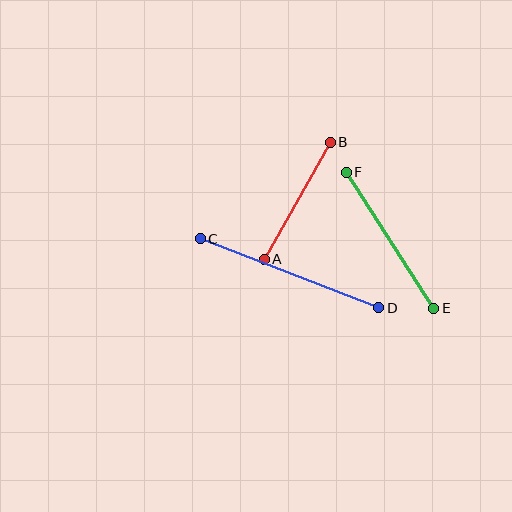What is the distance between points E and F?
The distance is approximately 162 pixels.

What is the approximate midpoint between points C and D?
The midpoint is at approximately (290, 273) pixels.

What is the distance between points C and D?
The distance is approximately 192 pixels.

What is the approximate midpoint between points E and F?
The midpoint is at approximately (390, 240) pixels.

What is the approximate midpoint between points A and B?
The midpoint is at approximately (297, 201) pixels.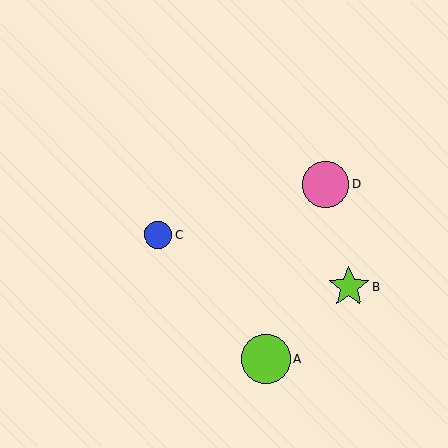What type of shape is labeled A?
Shape A is a lime circle.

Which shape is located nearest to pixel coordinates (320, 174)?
The pink circle (labeled D) at (326, 184) is nearest to that location.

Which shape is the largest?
The lime circle (labeled A) is the largest.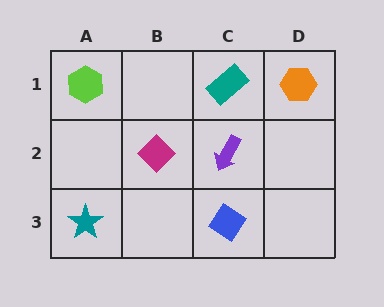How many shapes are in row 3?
2 shapes.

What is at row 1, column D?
An orange hexagon.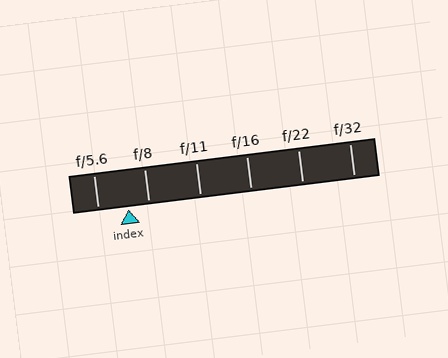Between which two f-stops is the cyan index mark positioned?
The index mark is between f/5.6 and f/8.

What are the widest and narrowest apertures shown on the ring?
The widest aperture shown is f/5.6 and the narrowest is f/32.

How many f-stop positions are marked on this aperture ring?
There are 6 f-stop positions marked.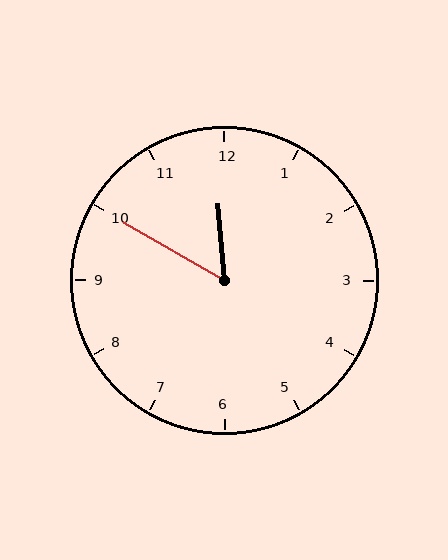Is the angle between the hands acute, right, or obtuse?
It is acute.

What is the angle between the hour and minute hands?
Approximately 55 degrees.